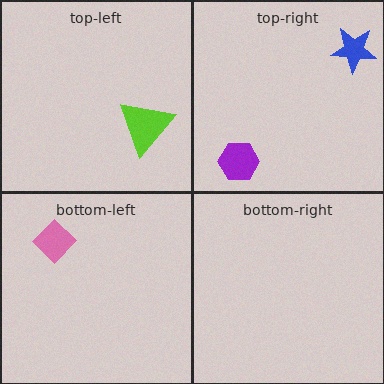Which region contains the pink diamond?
The bottom-left region.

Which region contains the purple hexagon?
The top-right region.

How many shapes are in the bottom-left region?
1.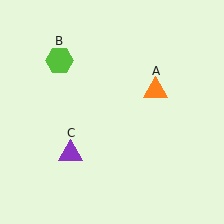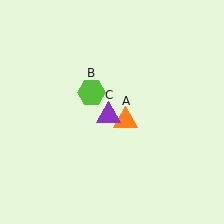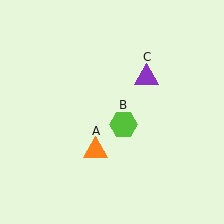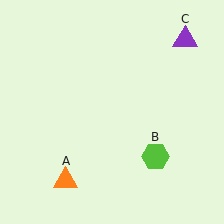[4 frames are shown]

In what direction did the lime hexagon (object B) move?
The lime hexagon (object B) moved down and to the right.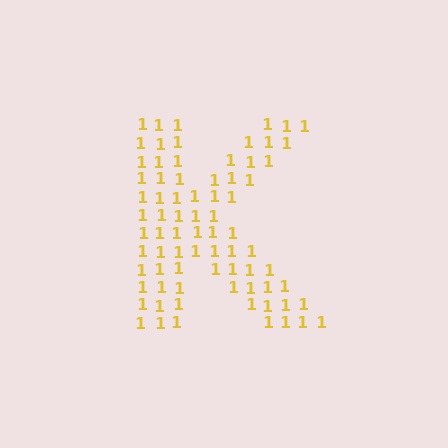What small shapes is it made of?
It is made of small digit 1's.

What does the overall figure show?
The overall figure shows the letter K.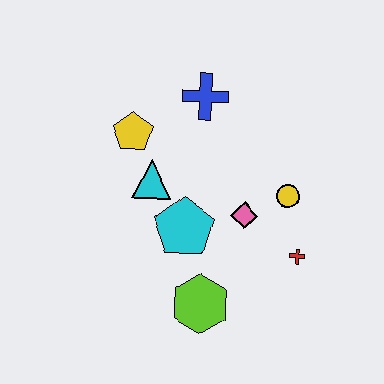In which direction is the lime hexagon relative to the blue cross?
The lime hexagon is below the blue cross.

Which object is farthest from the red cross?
The yellow pentagon is farthest from the red cross.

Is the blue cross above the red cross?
Yes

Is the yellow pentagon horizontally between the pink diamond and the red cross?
No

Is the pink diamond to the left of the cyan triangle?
No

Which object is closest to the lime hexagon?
The cyan pentagon is closest to the lime hexagon.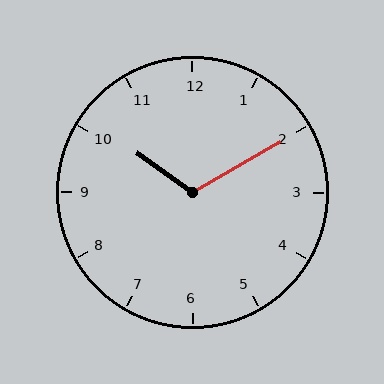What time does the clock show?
10:10.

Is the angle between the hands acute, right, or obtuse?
It is obtuse.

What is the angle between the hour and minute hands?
Approximately 115 degrees.